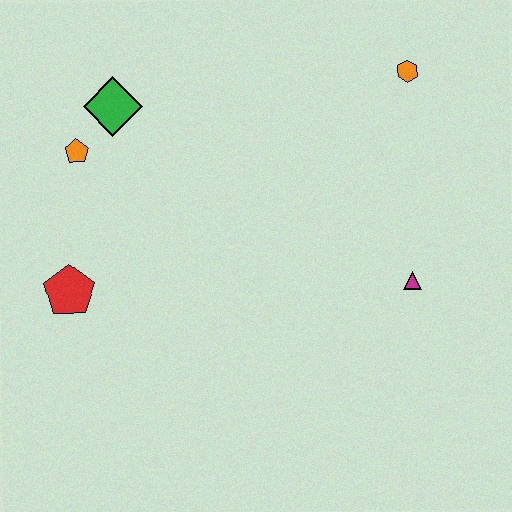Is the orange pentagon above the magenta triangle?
Yes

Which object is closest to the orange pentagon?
The green diamond is closest to the orange pentagon.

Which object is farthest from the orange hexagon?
The red pentagon is farthest from the orange hexagon.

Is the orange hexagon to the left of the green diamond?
No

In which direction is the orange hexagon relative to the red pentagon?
The orange hexagon is to the right of the red pentagon.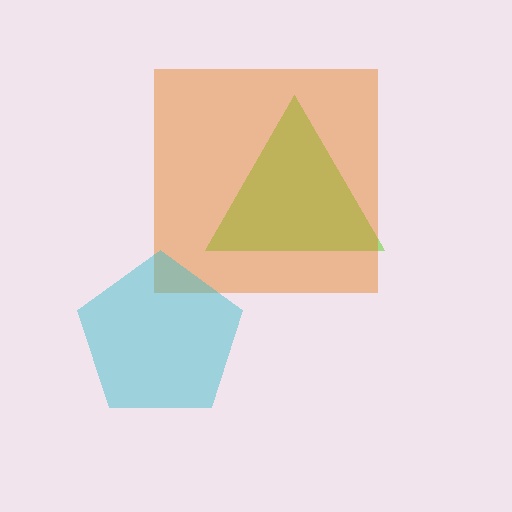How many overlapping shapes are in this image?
There are 3 overlapping shapes in the image.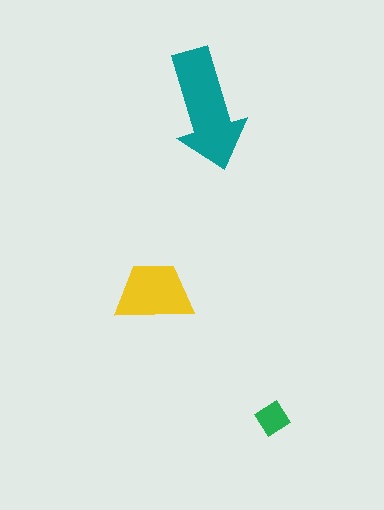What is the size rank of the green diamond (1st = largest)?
3rd.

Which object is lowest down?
The green diamond is bottommost.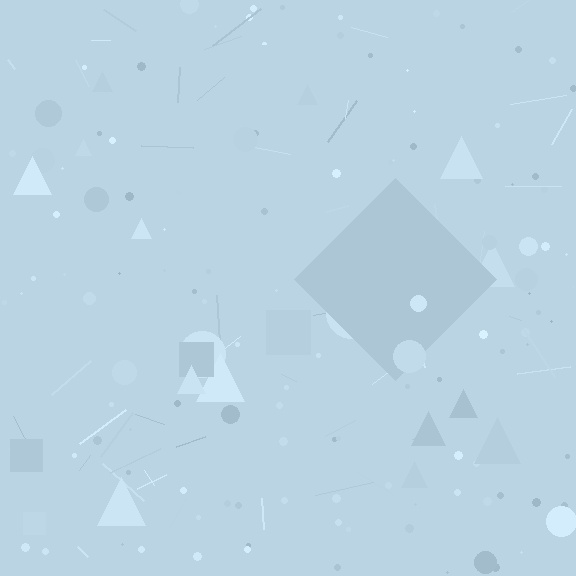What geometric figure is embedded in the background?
A diamond is embedded in the background.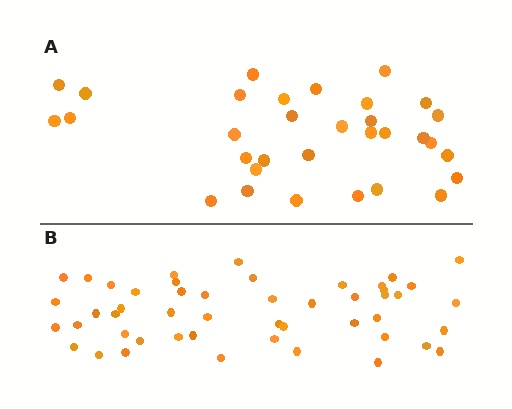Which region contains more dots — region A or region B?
Region B (the bottom region) has more dots.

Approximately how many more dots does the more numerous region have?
Region B has approximately 15 more dots than region A.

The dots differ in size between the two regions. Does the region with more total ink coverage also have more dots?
No. Region A has more total ink coverage because its dots are larger, but region B actually contains more individual dots. Total area can be misleading — the number of items is what matters here.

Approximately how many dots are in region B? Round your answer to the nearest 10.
About 50 dots. (The exact count is 49, which rounds to 50.)